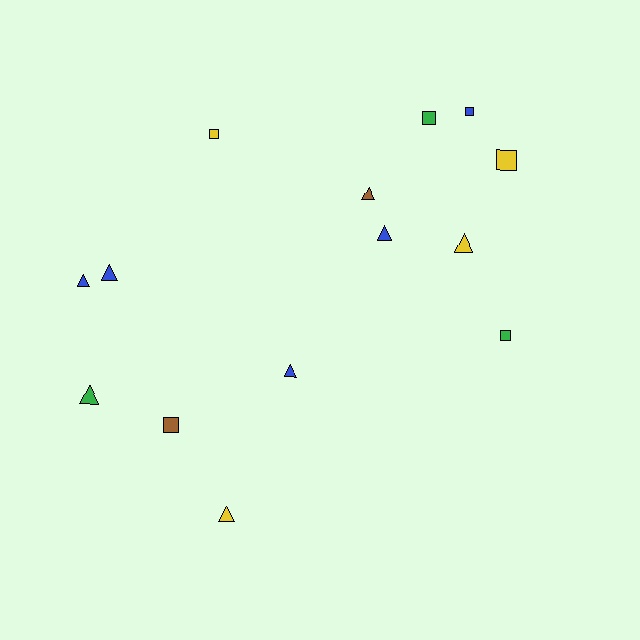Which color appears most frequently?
Blue, with 5 objects.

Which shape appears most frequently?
Triangle, with 8 objects.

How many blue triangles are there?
There are 4 blue triangles.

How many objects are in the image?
There are 14 objects.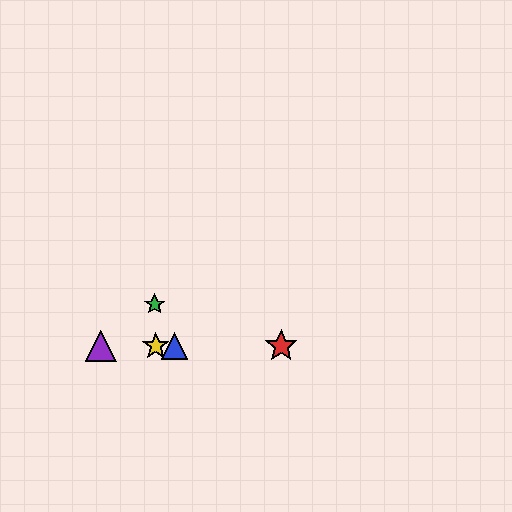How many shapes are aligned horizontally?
4 shapes (the red star, the blue triangle, the yellow star, the purple triangle) are aligned horizontally.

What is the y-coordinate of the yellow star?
The yellow star is at y≈346.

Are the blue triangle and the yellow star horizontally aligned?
Yes, both are at y≈346.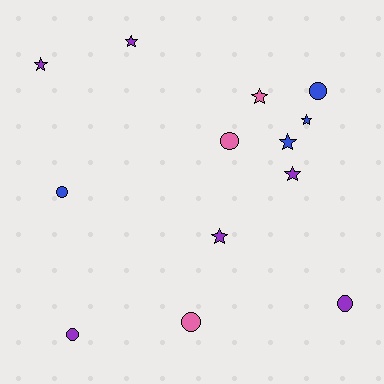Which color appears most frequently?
Purple, with 6 objects.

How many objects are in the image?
There are 13 objects.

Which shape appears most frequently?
Star, with 7 objects.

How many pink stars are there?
There is 1 pink star.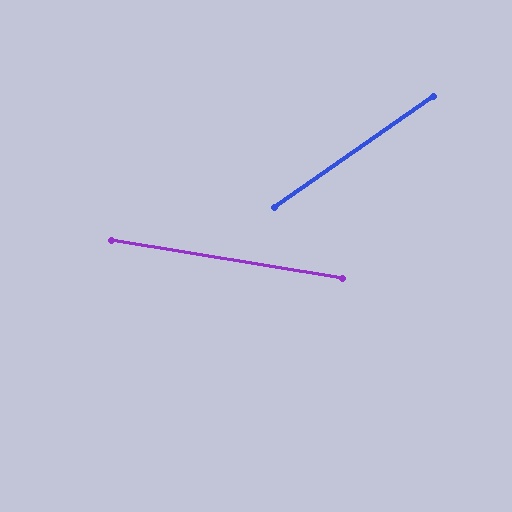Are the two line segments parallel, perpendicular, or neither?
Neither parallel nor perpendicular — they differ by about 44°.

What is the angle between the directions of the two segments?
Approximately 44 degrees.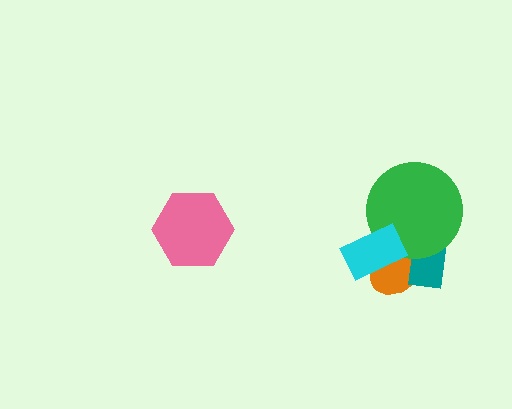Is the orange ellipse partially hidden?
Yes, it is partially covered by another shape.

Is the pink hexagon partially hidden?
No, no other shape covers it.